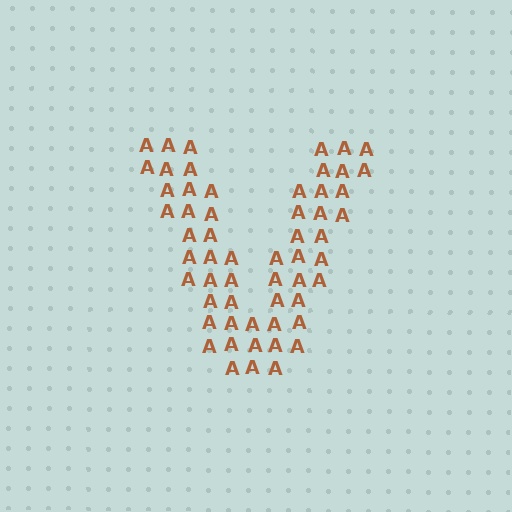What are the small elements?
The small elements are letter A's.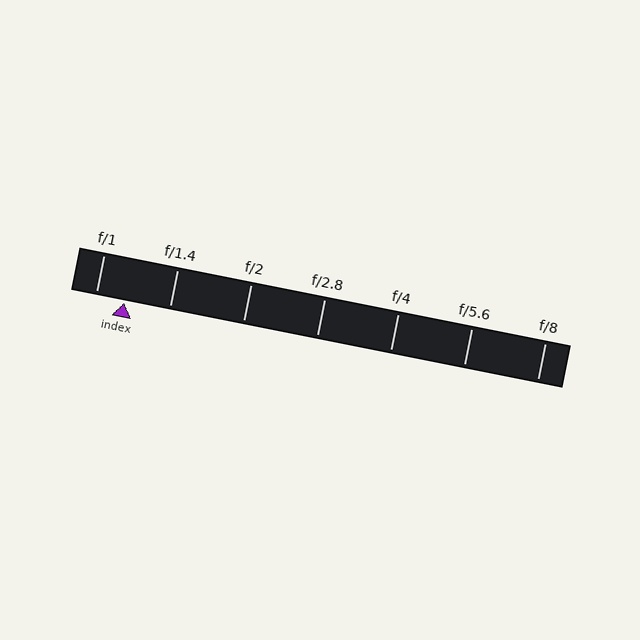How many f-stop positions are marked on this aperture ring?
There are 7 f-stop positions marked.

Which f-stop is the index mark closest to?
The index mark is closest to f/1.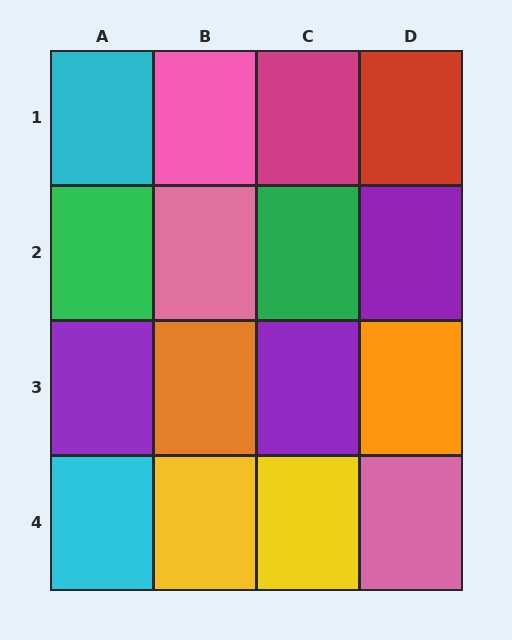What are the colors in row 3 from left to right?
Purple, orange, purple, orange.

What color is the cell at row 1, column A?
Cyan.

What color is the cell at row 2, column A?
Green.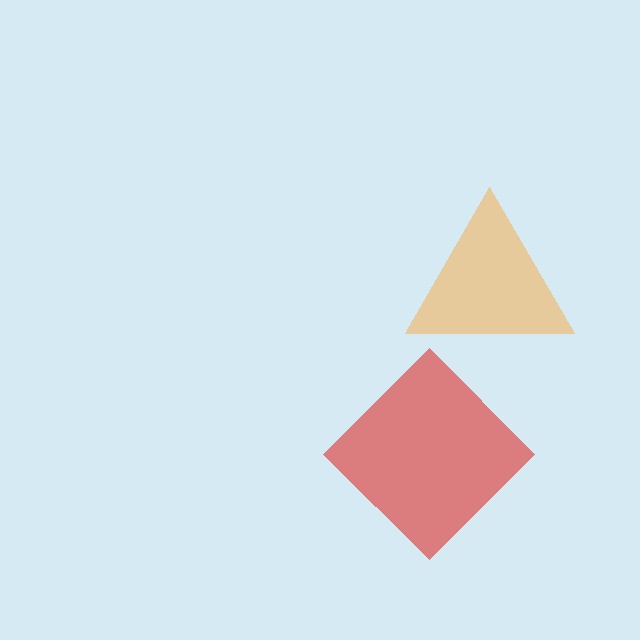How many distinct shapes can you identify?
There are 2 distinct shapes: an orange triangle, a red diamond.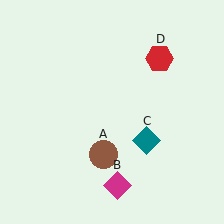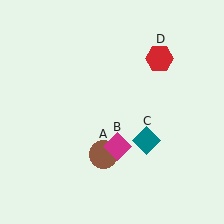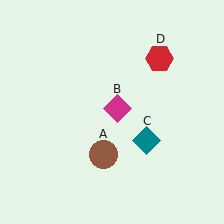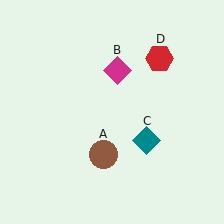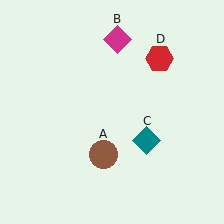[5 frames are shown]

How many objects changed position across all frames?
1 object changed position: magenta diamond (object B).